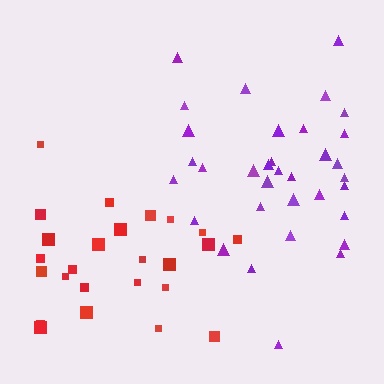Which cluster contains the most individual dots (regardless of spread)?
Purple (34).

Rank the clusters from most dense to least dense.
purple, red.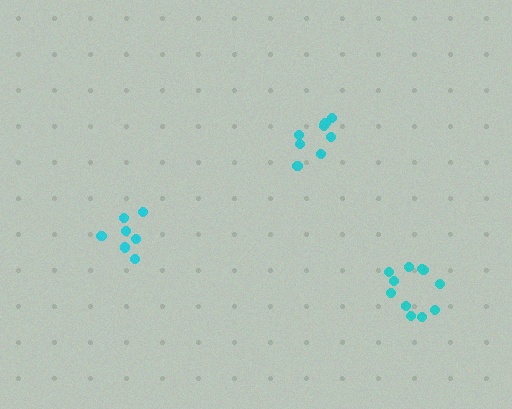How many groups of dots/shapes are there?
There are 3 groups.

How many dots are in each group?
Group 1: 8 dots, Group 2: 7 dots, Group 3: 11 dots (26 total).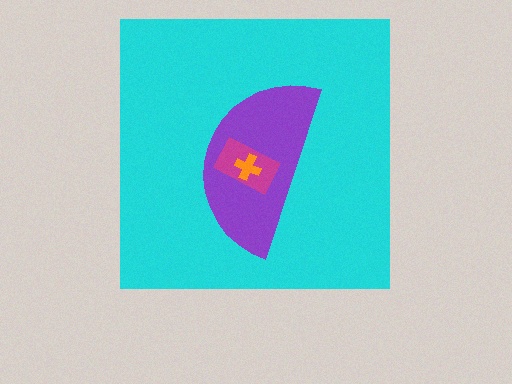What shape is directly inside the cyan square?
The purple semicircle.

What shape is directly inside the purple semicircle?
The magenta rectangle.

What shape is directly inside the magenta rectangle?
The orange cross.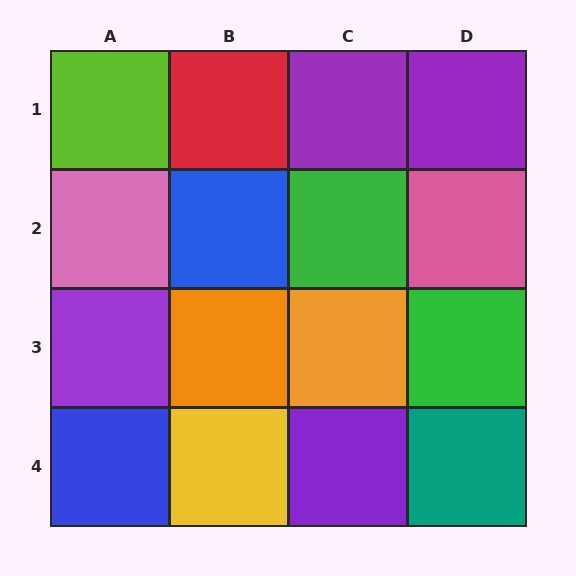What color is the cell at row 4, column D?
Teal.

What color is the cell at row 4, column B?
Yellow.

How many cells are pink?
2 cells are pink.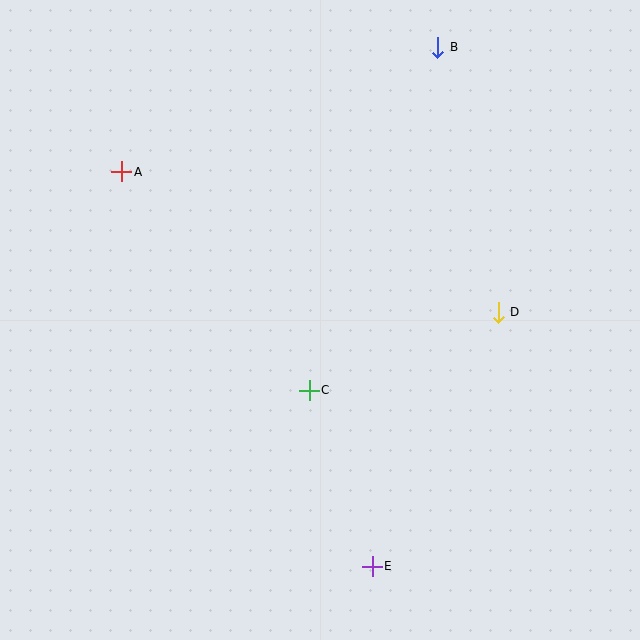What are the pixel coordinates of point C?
Point C is at (309, 390).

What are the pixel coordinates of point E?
Point E is at (372, 566).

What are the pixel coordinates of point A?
Point A is at (122, 172).